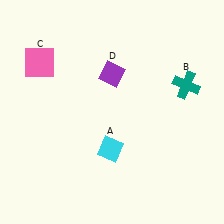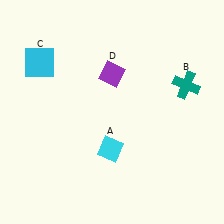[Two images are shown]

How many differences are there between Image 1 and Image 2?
There is 1 difference between the two images.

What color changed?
The square (C) changed from pink in Image 1 to cyan in Image 2.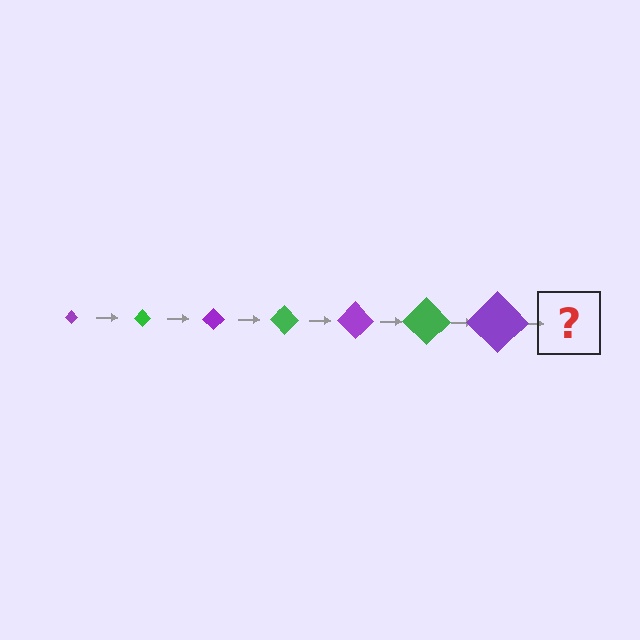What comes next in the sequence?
The next element should be a green diamond, larger than the previous one.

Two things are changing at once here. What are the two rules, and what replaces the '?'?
The two rules are that the diamond grows larger each step and the color cycles through purple and green. The '?' should be a green diamond, larger than the previous one.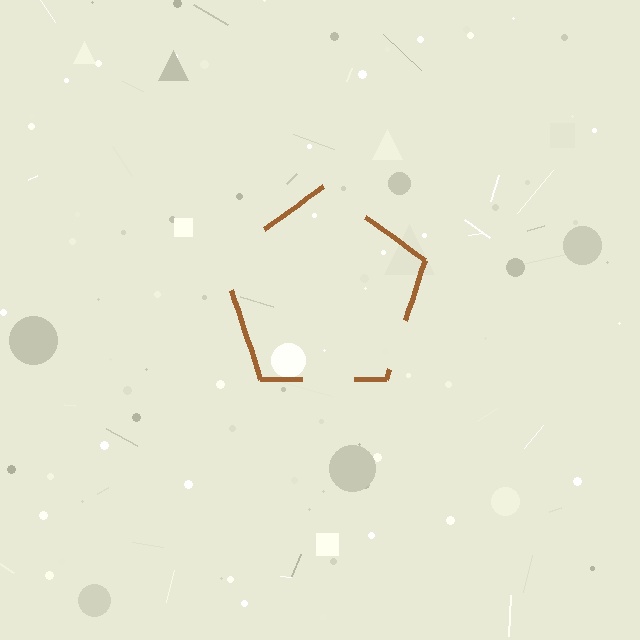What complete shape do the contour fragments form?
The contour fragments form a pentagon.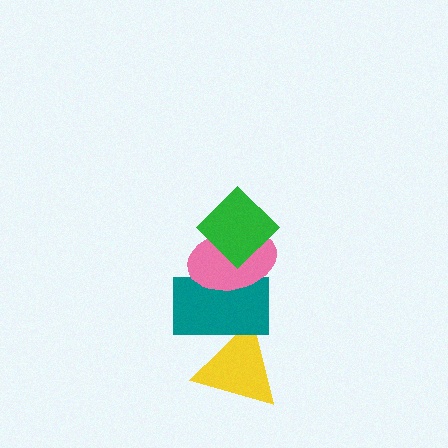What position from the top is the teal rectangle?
The teal rectangle is 3rd from the top.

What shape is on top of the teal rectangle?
The pink ellipse is on top of the teal rectangle.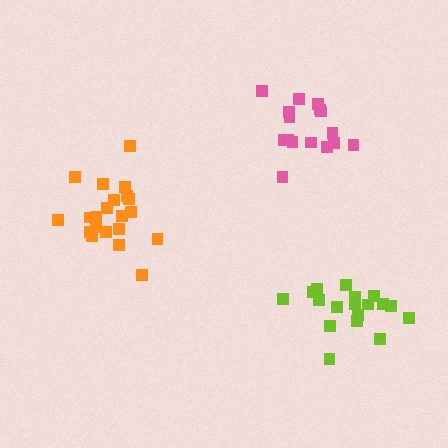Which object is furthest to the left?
The orange cluster is leftmost.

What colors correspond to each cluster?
The clusters are colored: pink, orange, lime.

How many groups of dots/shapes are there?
There are 3 groups.